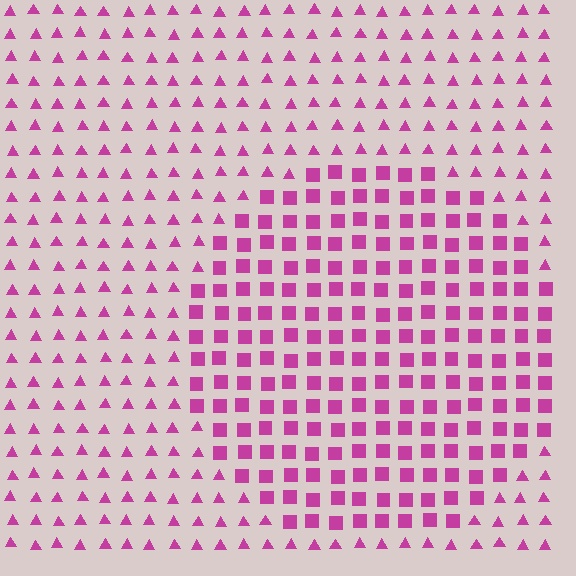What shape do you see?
I see a circle.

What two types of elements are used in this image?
The image uses squares inside the circle region and triangles outside it.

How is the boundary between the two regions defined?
The boundary is defined by a change in element shape: squares inside vs. triangles outside. All elements share the same color and spacing.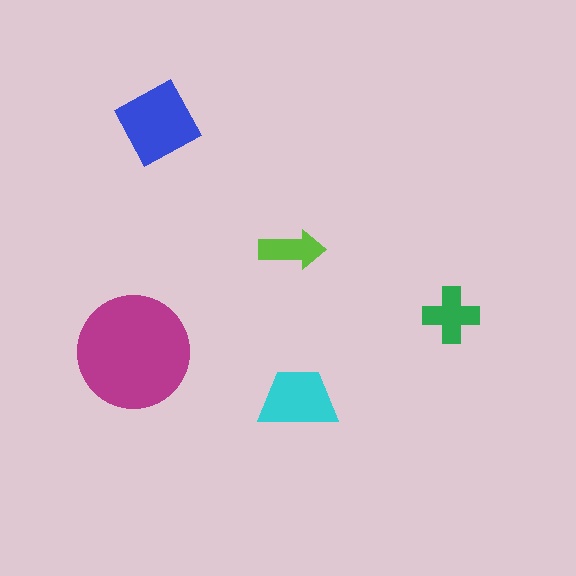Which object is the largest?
The magenta circle.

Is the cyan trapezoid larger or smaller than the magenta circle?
Smaller.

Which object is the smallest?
The lime arrow.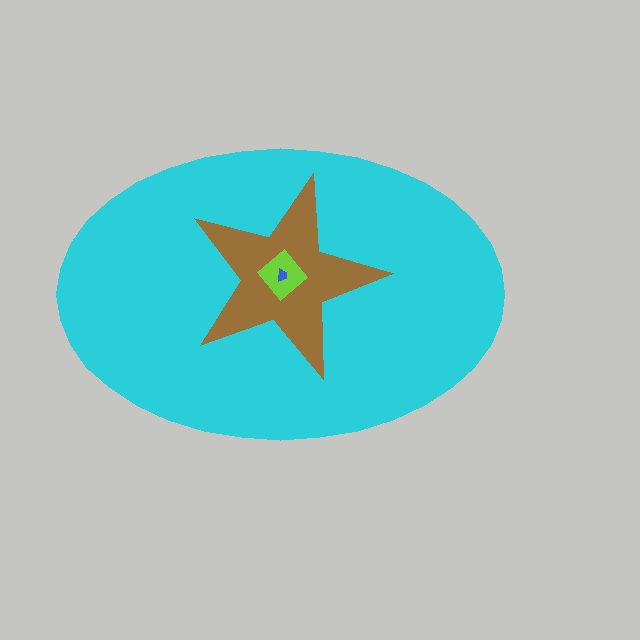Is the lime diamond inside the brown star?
Yes.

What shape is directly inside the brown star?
The lime diamond.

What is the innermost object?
The blue trapezoid.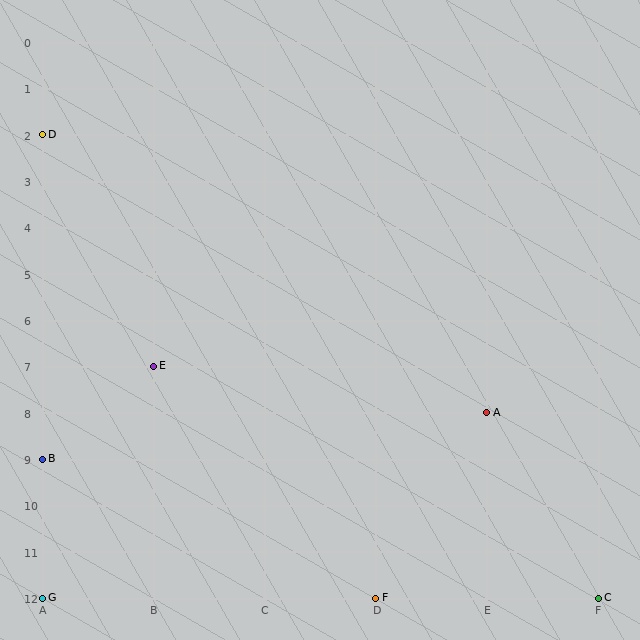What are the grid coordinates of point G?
Point G is at grid coordinates (A, 12).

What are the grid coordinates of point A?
Point A is at grid coordinates (E, 8).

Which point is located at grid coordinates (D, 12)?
Point F is at (D, 12).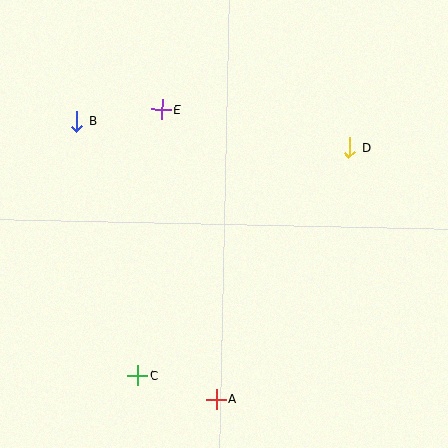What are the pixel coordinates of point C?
Point C is at (137, 375).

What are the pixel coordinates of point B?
Point B is at (77, 121).